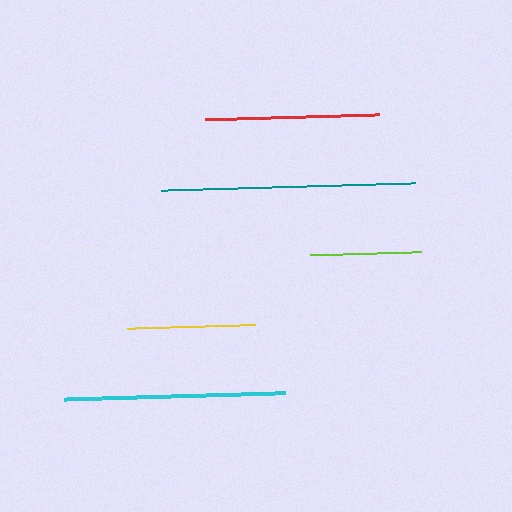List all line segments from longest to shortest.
From longest to shortest: teal, cyan, red, yellow, lime.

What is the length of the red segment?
The red segment is approximately 174 pixels long.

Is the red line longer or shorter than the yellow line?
The red line is longer than the yellow line.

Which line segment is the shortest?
The lime line is the shortest at approximately 111 pixels.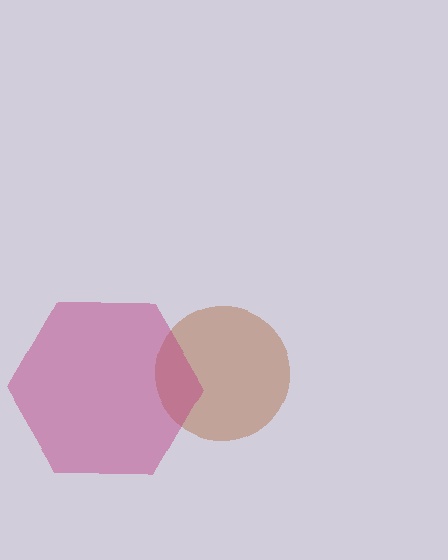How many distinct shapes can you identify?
There are 2 distinct shapes: a brown circle, a magenta hexagon.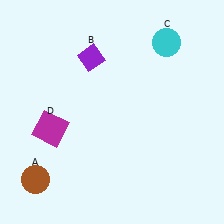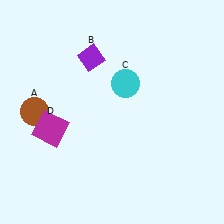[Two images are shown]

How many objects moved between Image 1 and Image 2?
2 objects moved between the two images.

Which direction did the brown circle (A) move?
The brown circle (A) moved up.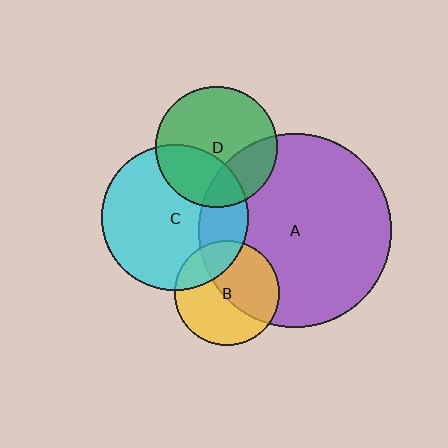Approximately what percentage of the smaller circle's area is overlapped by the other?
Approximately 25%.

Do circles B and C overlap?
Yes.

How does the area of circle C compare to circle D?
Approximately 1.4 times.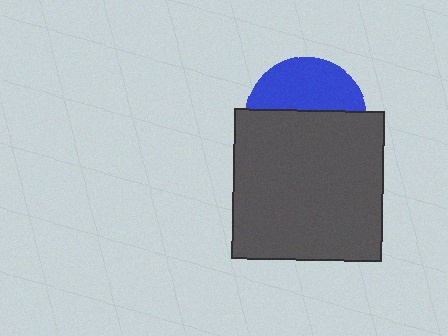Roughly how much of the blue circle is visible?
A small part of it is visible (roughly 41%).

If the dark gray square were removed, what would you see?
You would see the complete blue circle.